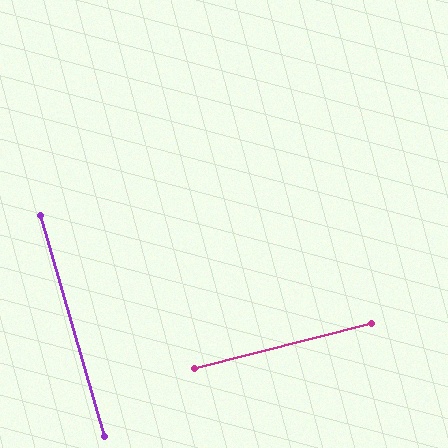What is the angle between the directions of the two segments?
Approximately 88 degrees.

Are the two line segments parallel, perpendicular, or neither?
Perpendicular — they meet at approximately 88°.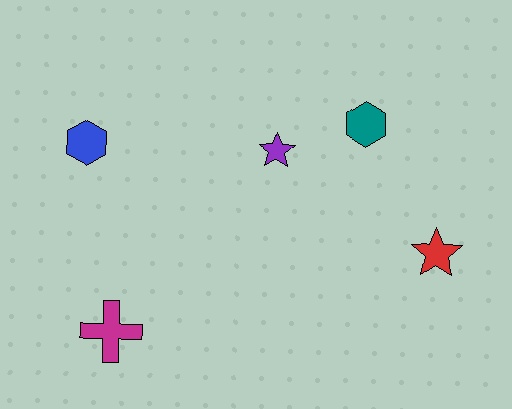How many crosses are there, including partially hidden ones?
There is 1 cross.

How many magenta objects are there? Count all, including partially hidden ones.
There is 1 magenta object.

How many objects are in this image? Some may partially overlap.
There are 5 objects.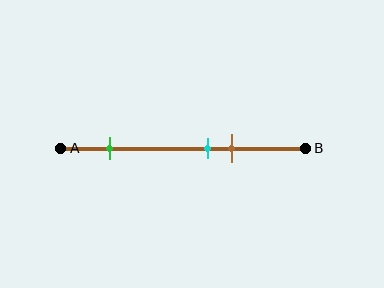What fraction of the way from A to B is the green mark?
The green mark is approximately 20% (0.2) of the way from A to B.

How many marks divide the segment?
There are 3 marks dividing the segment.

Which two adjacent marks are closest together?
The cyan and brown marks are the closest adjacent pair.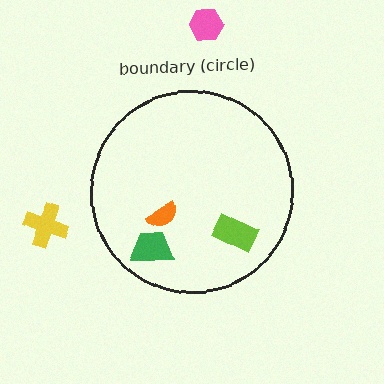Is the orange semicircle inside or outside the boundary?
Inside.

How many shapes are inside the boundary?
3 inside, 2 outside.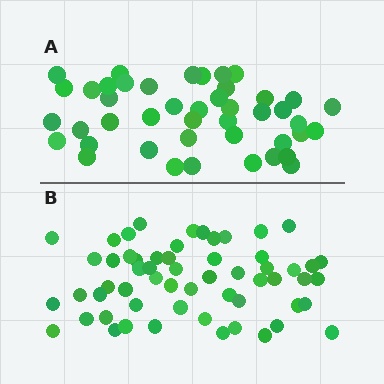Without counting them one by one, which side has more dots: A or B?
Region B (the bottom region) has more dots.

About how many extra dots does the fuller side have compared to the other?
Region B has approximately 15 more dots than region A.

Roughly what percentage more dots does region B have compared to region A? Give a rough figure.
About 30% more.